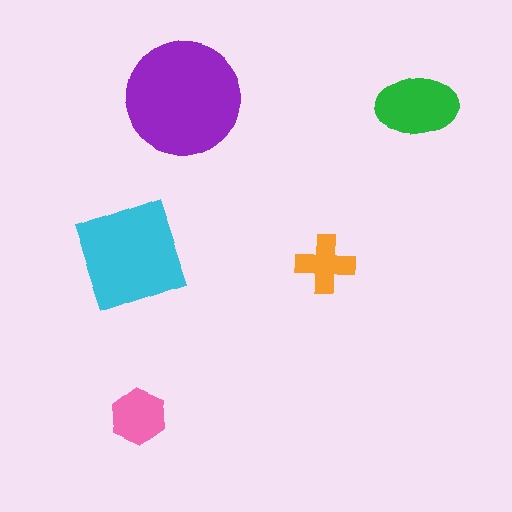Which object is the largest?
The purple circle.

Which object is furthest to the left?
The cyan square is leftmost.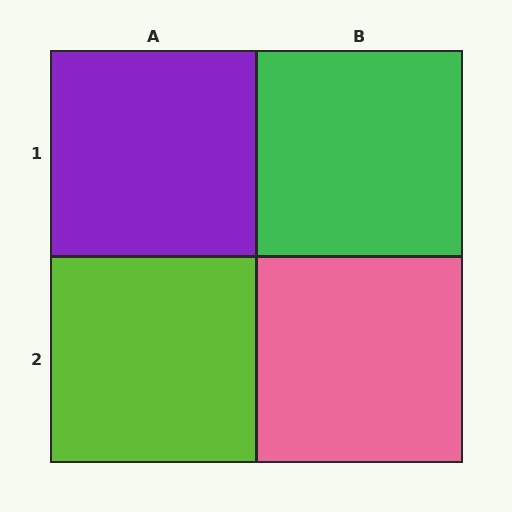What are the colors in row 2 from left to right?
Lime, pink.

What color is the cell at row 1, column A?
Purple.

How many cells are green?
1 cell is green.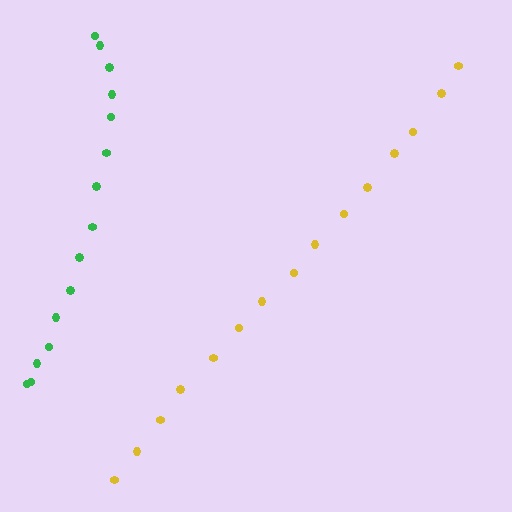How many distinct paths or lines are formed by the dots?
There are 2 distinct paths.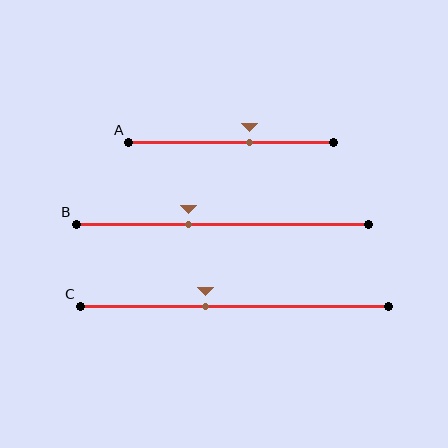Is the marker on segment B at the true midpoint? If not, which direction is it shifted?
No, the marker on segment B is shifted to the left by about 12% of the segment length.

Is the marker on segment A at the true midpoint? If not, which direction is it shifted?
No, the marker on segment A is shifted to the right by about 9% of the segment length.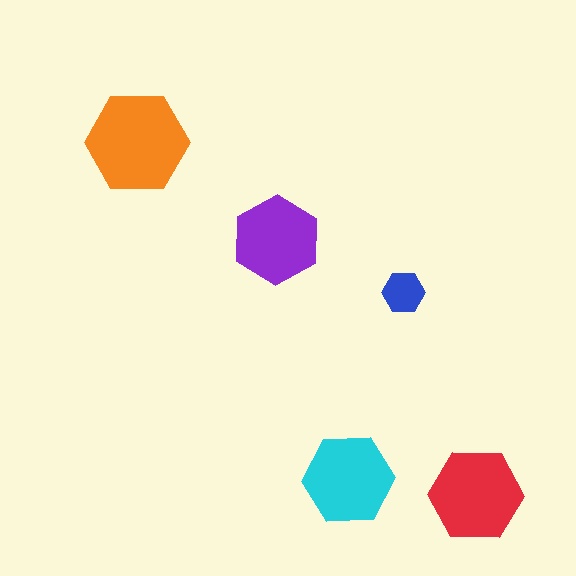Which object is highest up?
The orange hexagon is topmost.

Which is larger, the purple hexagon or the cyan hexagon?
The cyan one.